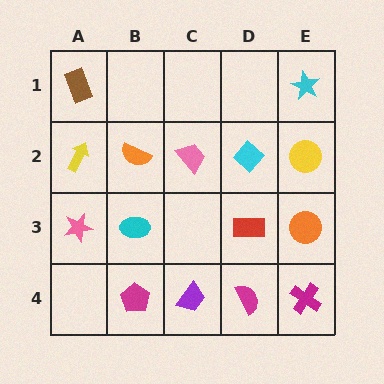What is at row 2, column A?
A yellow arrow.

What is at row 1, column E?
A cyan star.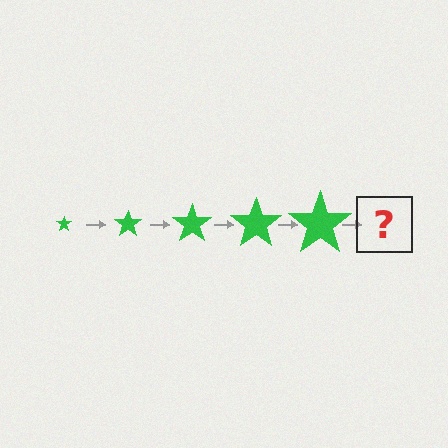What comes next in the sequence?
The next element should be a green star, larger than the previous one.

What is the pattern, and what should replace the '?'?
The pattern is that the star gets progressively larger each step. The '?' should be a green star, larger than the previous one.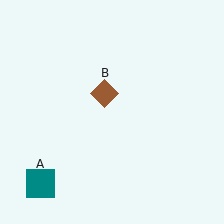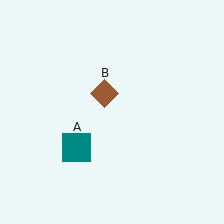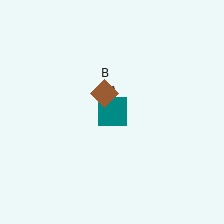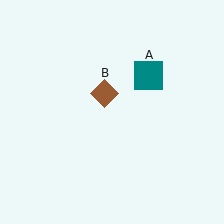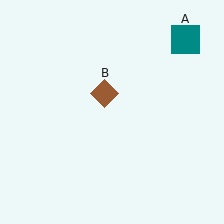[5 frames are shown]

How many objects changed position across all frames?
1 object changed position: teal square (object A).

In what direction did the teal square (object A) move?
The teal square (object A) moved up and to the right.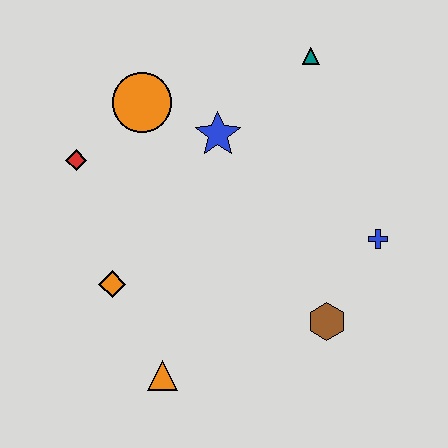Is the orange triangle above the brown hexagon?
No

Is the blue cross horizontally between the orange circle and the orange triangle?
No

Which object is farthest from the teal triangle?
The orange triangle is farthest from the teal triangle.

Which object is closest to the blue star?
The orange circle is closest to the blue star.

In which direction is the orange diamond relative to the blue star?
The orange diamond is below the blue star.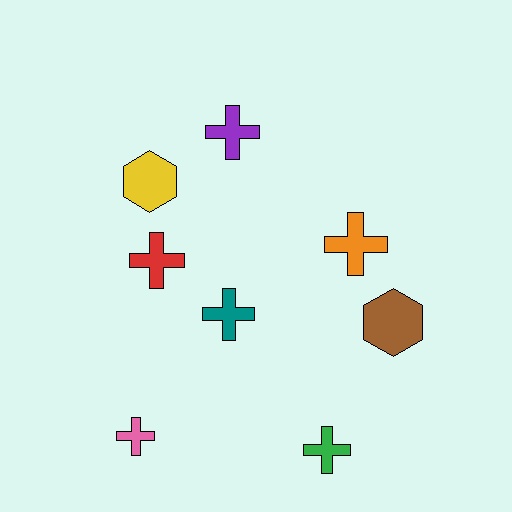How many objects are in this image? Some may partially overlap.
There are 8 objects.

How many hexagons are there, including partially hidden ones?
There are 2 hexagons.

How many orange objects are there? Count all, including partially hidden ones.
There is 1 orange object.